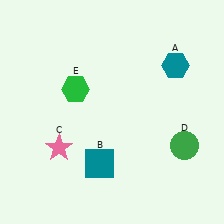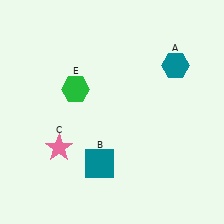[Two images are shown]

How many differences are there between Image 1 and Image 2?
There is 1 difference between the two images.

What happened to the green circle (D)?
The green circle (D) was removed in Image 2. It was in the bottom-right area of Image 1.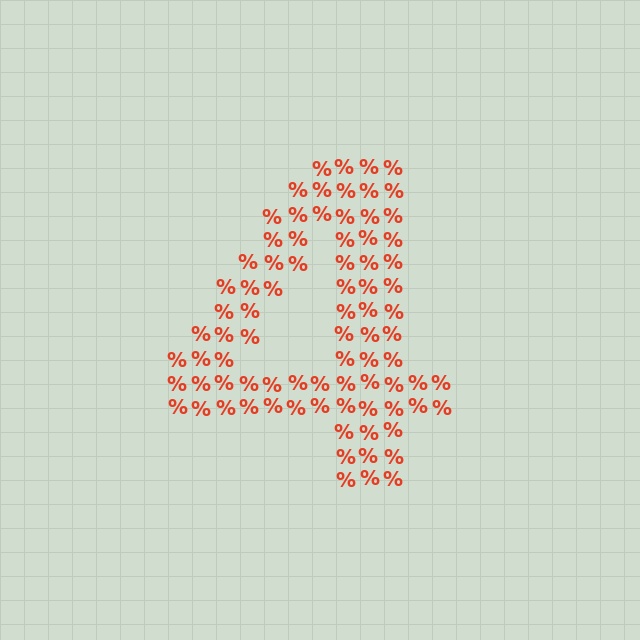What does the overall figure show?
The overall figure shows the digit 4.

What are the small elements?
The small elements are percent signs.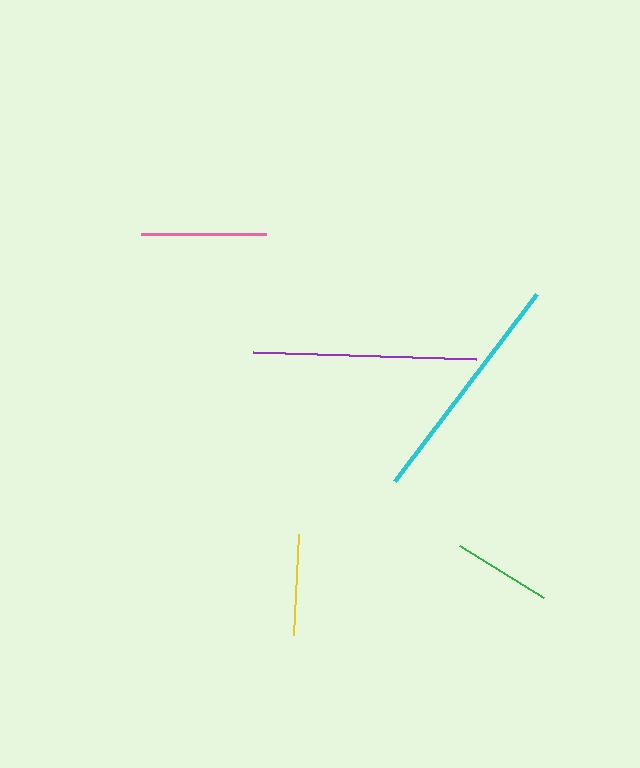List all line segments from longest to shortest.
From longest to shortest: cyan, purple, pink, yellow, green.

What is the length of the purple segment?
The purple segment is approximately 223 pixels long.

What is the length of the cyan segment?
The cyan segment is approximately 235 pixels long.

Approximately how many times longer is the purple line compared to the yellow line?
The purple line is approximately 2.2 times the length of the yellow line.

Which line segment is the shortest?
The green line is the shortest at approximately 99 pixels.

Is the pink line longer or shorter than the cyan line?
The cyan line is longer than the pink line.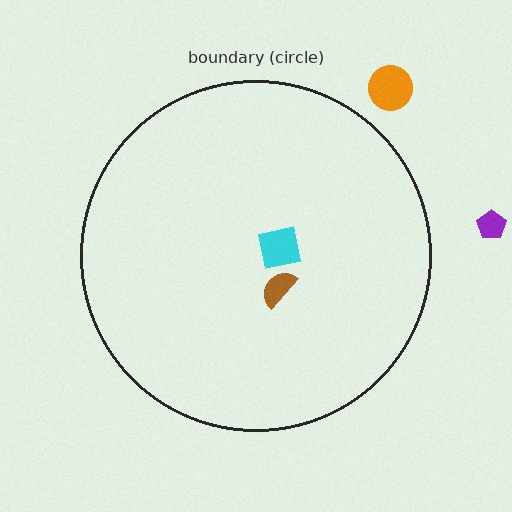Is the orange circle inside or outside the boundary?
Outside.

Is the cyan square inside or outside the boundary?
Inside.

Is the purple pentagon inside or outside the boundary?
Outside.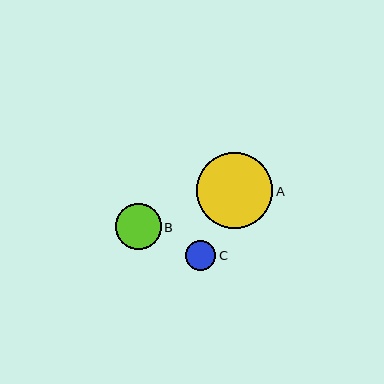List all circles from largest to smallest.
From largest to smallest: A, B, C.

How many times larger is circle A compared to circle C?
Circle A is approximately 2.5 times the size of circle C.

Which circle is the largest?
Circle A is the largest with a size of approximately 76 pixels.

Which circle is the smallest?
Circle C is the smallest with a size of approximately 30 pixels.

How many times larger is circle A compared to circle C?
Circle A is approximately 2.5 times the size of circle C.